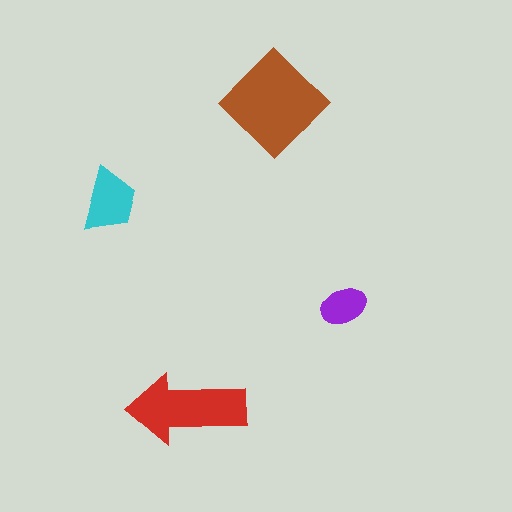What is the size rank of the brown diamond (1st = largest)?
1st.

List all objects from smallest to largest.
The purple ellipse, the cyan trapezoid, the red arrow, the brown diamond.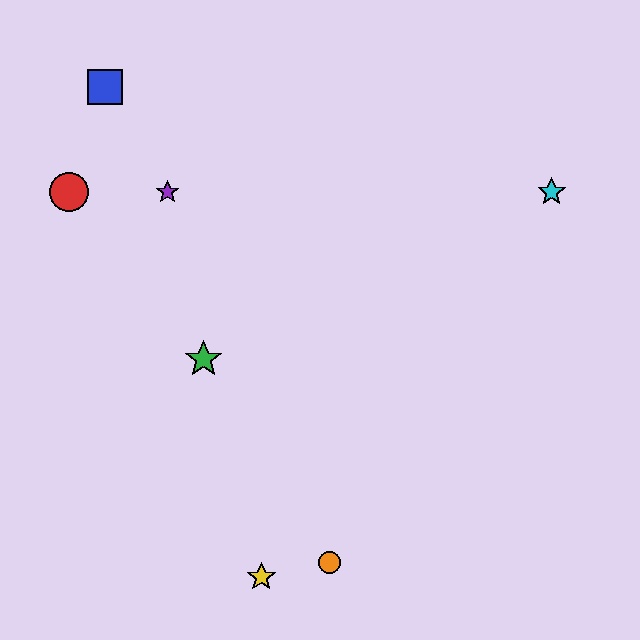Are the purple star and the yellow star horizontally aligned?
No, the purple star is at y≈192 and the yellow star is at y≈577.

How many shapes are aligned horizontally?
3 shapes (the red circle, the purple star, the cyan star) are aligned horizontally.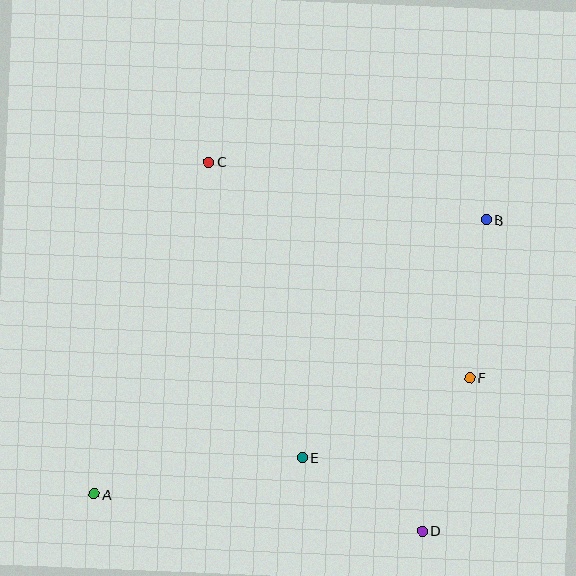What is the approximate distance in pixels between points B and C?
The distance between B and C is approximately 283 pixels.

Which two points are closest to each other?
Points D and E are closest to each other.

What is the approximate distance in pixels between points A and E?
The distance between A and E is approximately 211 pixels.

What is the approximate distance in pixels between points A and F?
The distance between A and F is approximately 393 pixels.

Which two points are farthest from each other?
Points A and B are farthest from each other.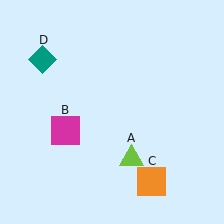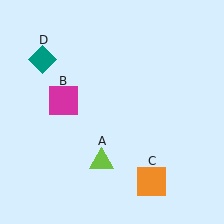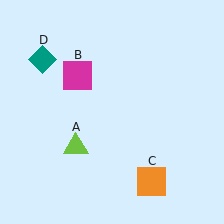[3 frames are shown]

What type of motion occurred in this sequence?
The lime triangle (object A), magenta square (object B) rotated clockwise around the center of the scene.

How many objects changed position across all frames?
2 objects changed position: lime triangle (object A), magenta square (object B).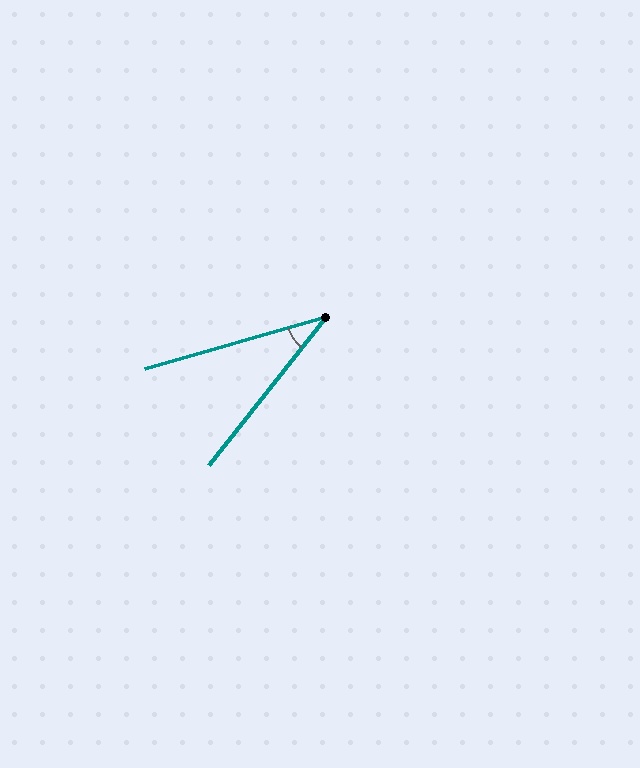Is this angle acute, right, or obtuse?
It is acute.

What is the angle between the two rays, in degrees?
Approximately 36 degrees.